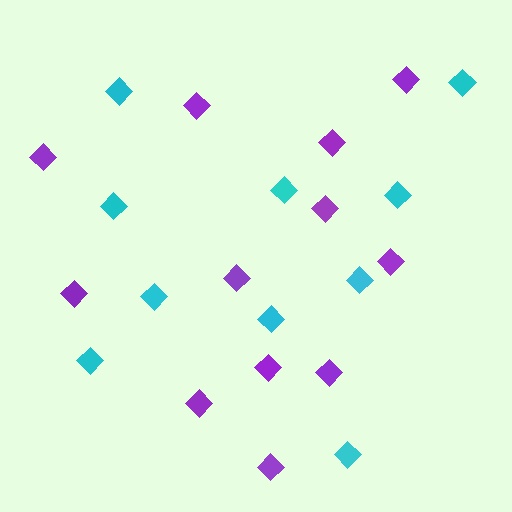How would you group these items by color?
There are 2 groups: one group of purple diamonds (12) and one group of cyan diamonds (10).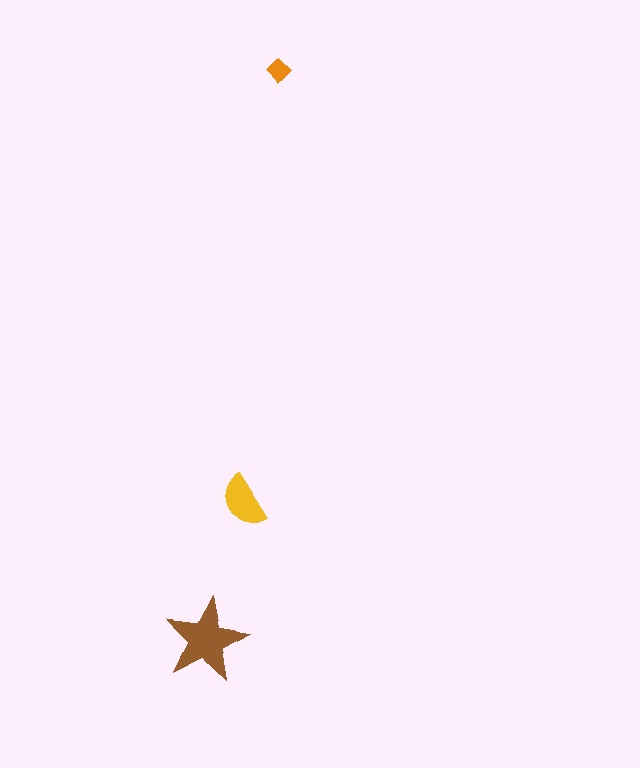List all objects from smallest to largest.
The orange diamond, the yellow semicircle, the brown star.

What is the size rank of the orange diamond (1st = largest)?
3rd.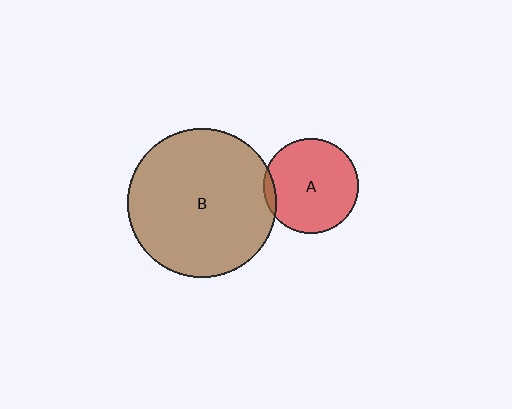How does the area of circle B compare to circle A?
Approximately 2.5 times.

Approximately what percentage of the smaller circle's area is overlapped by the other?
Approximately 5%.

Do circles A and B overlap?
Yes.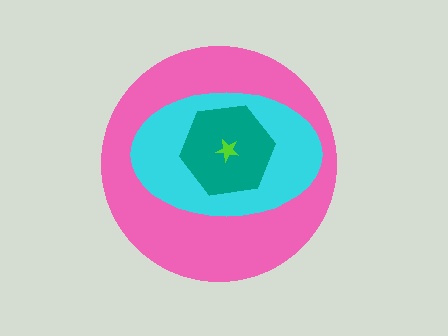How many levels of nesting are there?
4.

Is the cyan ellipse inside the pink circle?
Yes.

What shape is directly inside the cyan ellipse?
The teal hexagon.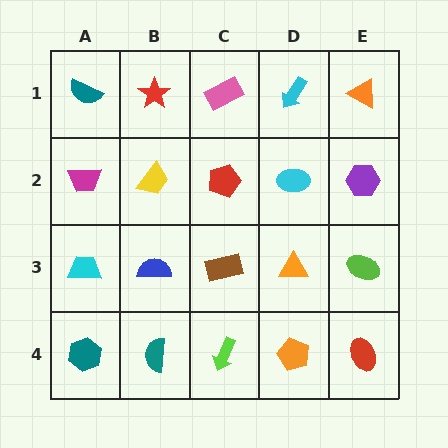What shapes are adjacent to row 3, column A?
A magenta trapezoid (row 2, column A), a teal hexagon (row 4, column A), a blue semicircle (row 3, column B).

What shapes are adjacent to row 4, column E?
A lime ellipse (row 3, column E), an orange pentagon (row 4, column D).